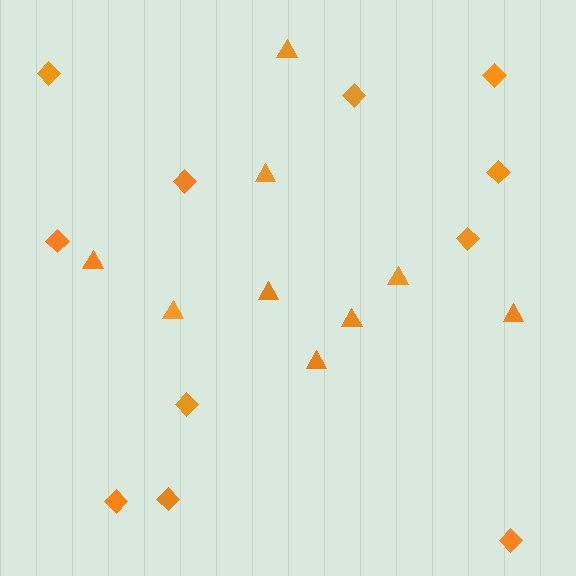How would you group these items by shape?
There are 2 groups: one group of triangles (9) and one group of diamonds (11).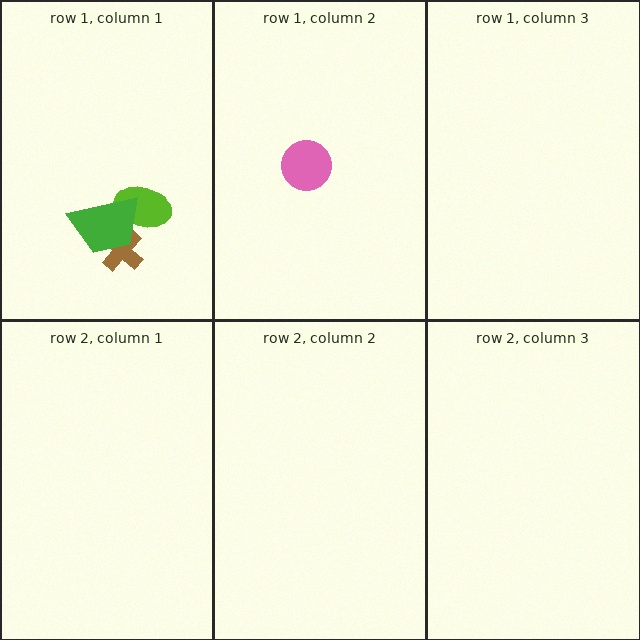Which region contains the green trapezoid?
The row 1, column 1 region.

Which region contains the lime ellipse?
The row 1, column 1 region.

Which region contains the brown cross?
The row 1, column 1 region.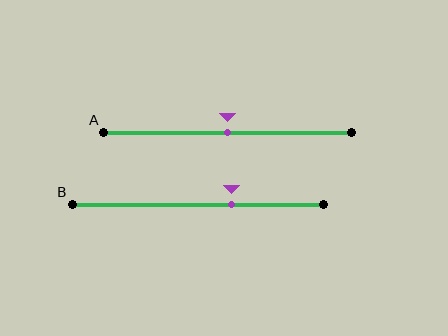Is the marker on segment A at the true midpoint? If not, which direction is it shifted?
Yes, the marker on segment A is at the true midpoint.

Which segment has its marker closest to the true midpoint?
Segment A has its marker closest to the true midpoint.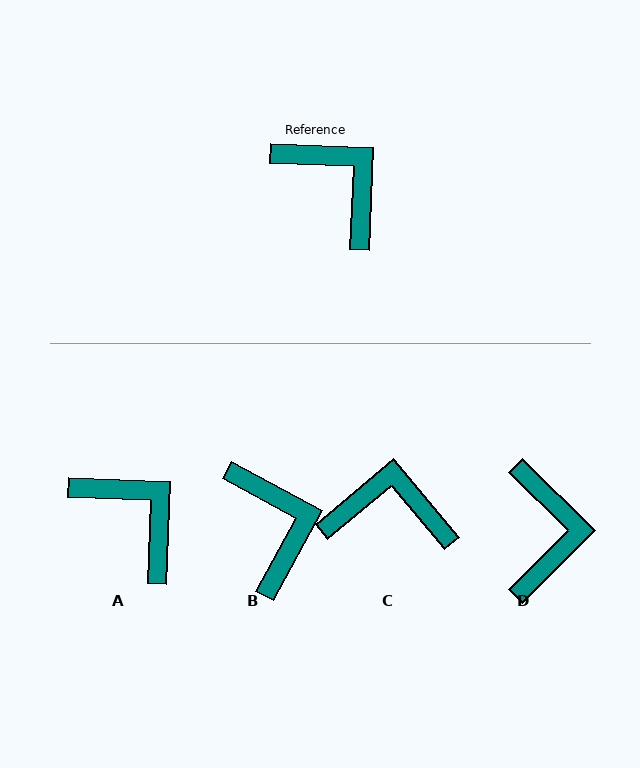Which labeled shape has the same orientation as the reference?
A.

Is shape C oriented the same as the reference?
No, it is off by about 42 degrees.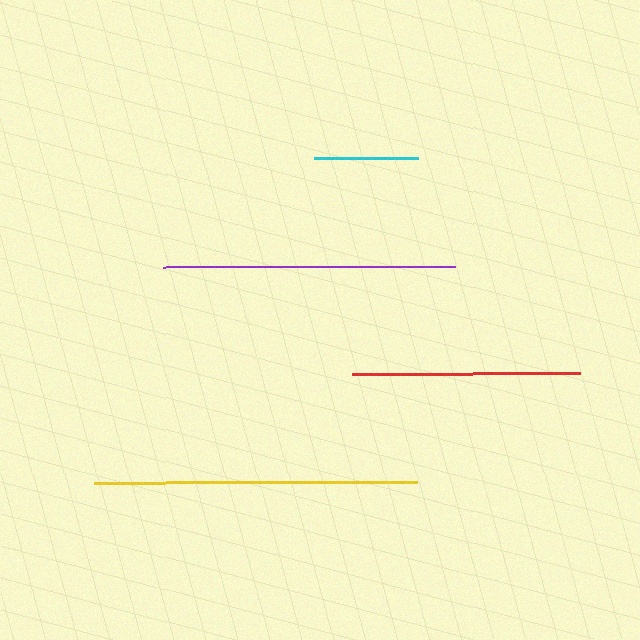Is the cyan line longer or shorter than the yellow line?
The yellow line is longer than the cyan line.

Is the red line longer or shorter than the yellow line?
The yellow line is longer than the red line.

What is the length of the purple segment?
The purple segment is approximately 292 pixels long.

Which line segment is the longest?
The yellow line is the longest at approximately 323 pixels.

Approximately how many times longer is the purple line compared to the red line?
The purple line is approximately 1.3 times the length of the red line.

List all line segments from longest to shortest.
From longest to shortest: yellow, purple, red, cyan.